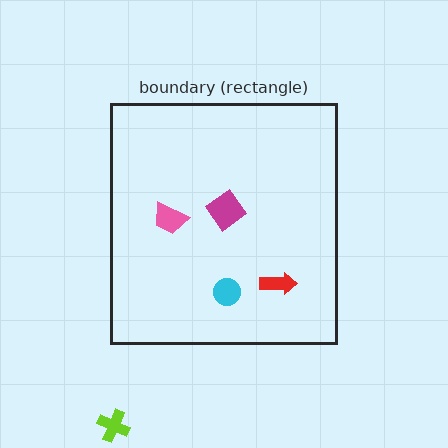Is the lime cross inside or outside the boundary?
Outside.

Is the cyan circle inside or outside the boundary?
Inside.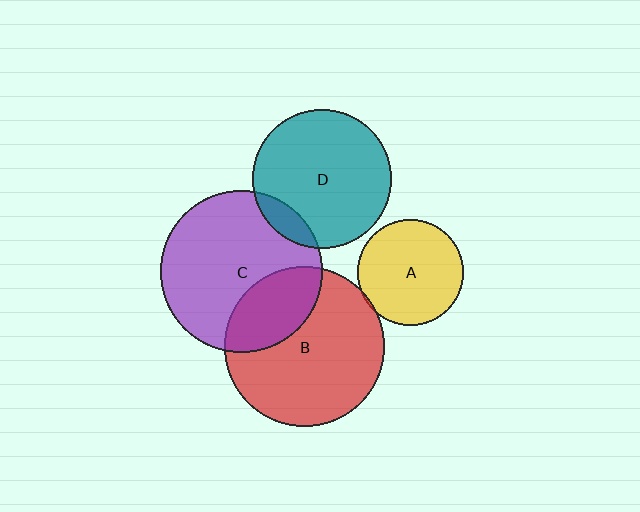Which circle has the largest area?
Circle C (purple).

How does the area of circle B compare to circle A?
Approximately 2.3 times.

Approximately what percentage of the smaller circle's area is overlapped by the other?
Approximately 30%.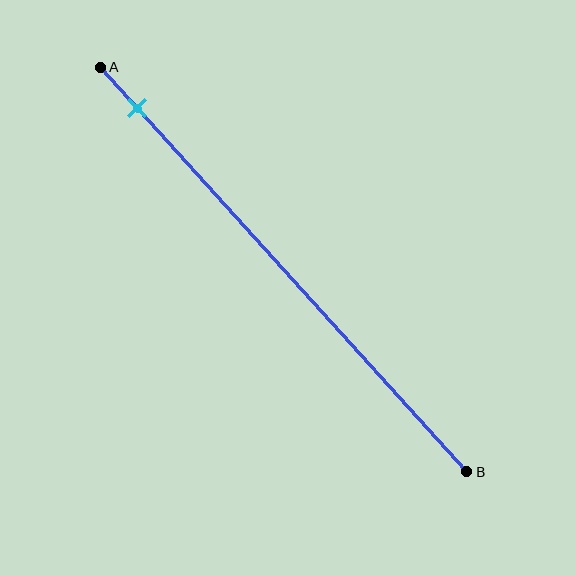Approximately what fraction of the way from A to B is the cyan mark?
The cyan mark is approximately 10% of the way from A to B.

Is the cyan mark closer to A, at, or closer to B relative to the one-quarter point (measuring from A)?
The cyan mark is closer to point A than the one-quarter point of segment AB.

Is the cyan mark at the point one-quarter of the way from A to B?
No, the mark is at about 10% from A, not at the 25% one-quarter point.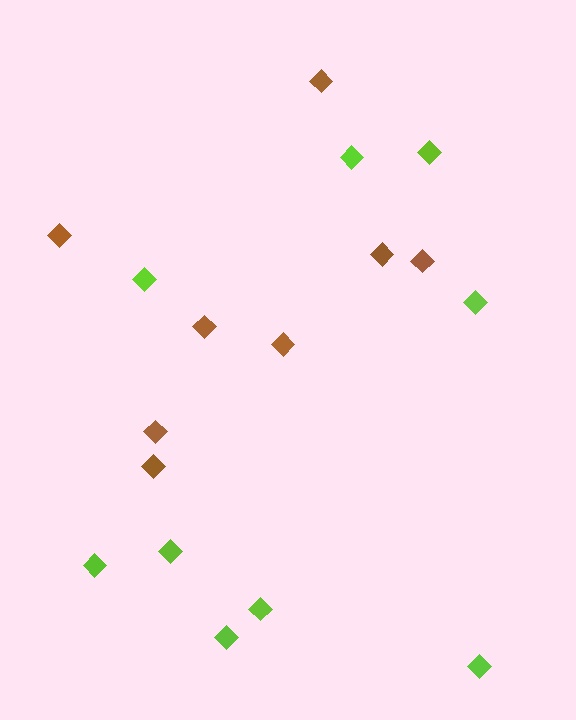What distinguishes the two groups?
There are 2 groups: one group of lime diamonds (9) and one group of brown diamonds (8).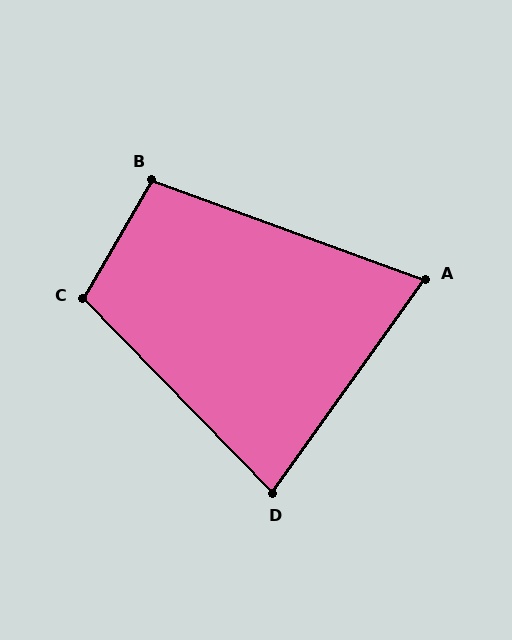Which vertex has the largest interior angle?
C, at approximately 106 degrees.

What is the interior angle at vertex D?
Approximately 80 degrees (acute).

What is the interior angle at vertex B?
Approximately 100 degrees (obtuse).